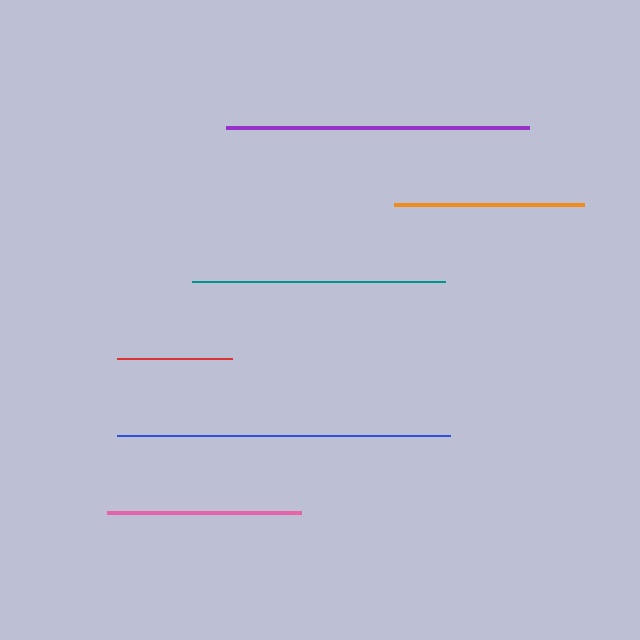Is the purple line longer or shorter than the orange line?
The purple line is longer than the orange line.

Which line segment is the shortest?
The red line is the shortest at approximately 115 pixels.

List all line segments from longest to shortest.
From longest to shortest: blue, purple, teal, pink, orange, red.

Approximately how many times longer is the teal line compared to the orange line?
The teal line is approximately 1.3 times the length of the orange line.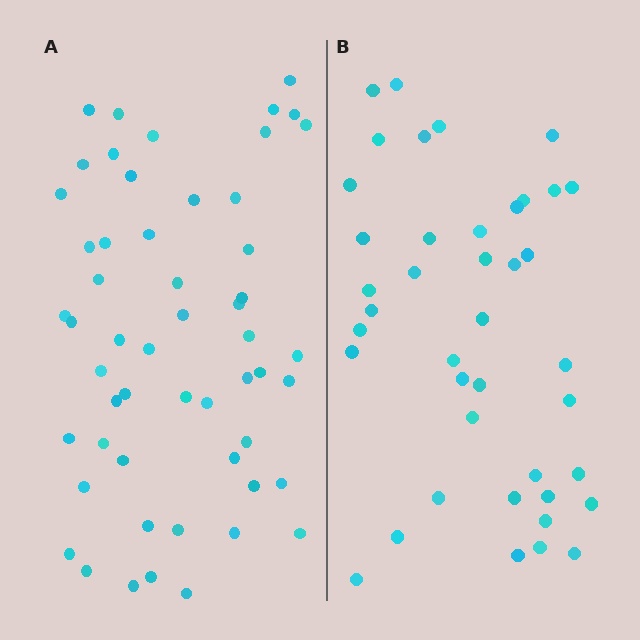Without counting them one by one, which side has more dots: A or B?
Region A (the left region) has more dots.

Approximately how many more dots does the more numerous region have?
Region A has approximately 15 more dots than region B.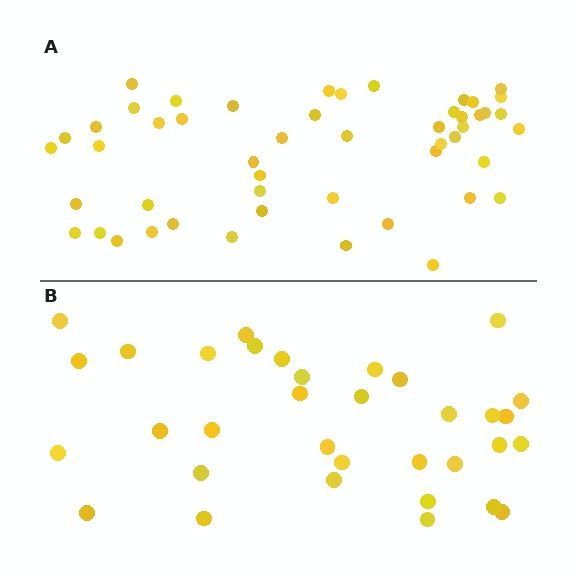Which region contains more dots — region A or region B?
Region A (the top region) has more dots.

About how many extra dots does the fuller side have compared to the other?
Region A has approximately 15 more dots than region B.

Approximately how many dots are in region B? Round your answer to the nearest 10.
About 30 dots. (The exact count is 34, which rounds to 30.)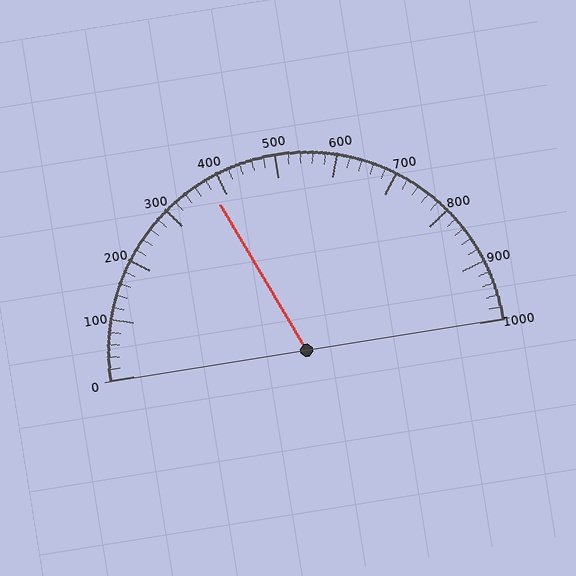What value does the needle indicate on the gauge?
The needle indicates approximately 380.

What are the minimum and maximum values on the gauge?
The gauge ranges from 0 to 1000.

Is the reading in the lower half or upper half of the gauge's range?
The reading is in the lower half of the range (0 to 1000).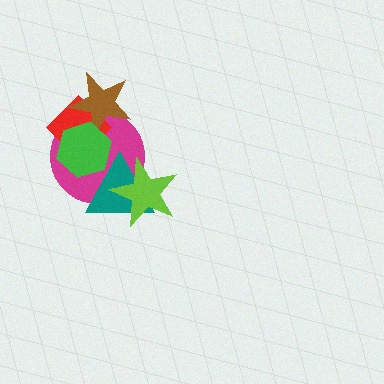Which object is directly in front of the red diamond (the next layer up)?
The brown star is directly in front of the red diamond.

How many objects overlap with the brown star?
3 objects overlap with the brown star.